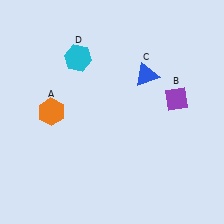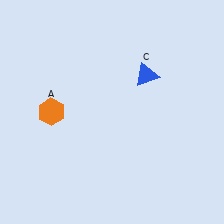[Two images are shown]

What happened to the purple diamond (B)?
The purple diamond (B) was removed in Image 2. It was in the top-right area of Image 1.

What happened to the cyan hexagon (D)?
The cyan hexagon (D) was removed in Image 2. It was in the top-left area of Image 1.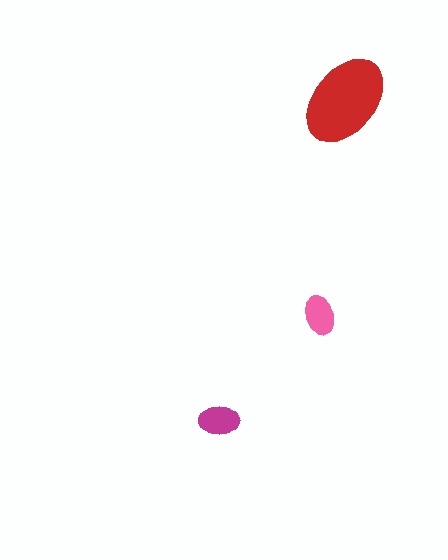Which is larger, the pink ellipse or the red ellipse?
The red one.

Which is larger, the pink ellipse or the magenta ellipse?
The magenta one.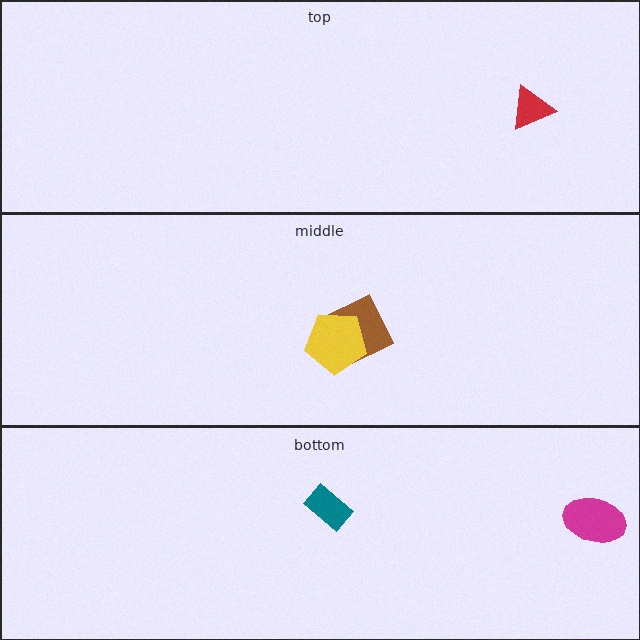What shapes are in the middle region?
The brown square, the yellow pentagon.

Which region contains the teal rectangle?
The bottom region.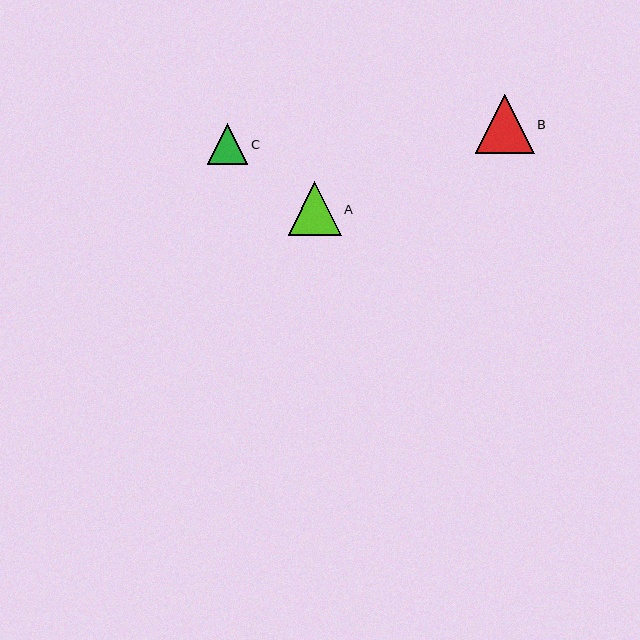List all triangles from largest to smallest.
From largest to smallest: B, A, C.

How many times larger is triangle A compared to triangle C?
Triangle A is approximately 1.3 times the size of triangle C.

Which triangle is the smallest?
Triangle C is the smallest with a size of approximately 40 pixels.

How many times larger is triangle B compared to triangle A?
Triangle B is approximately 1.1 times the size of triangle A.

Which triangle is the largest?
Triangle B is the largest with a size of approximately 59 pixels.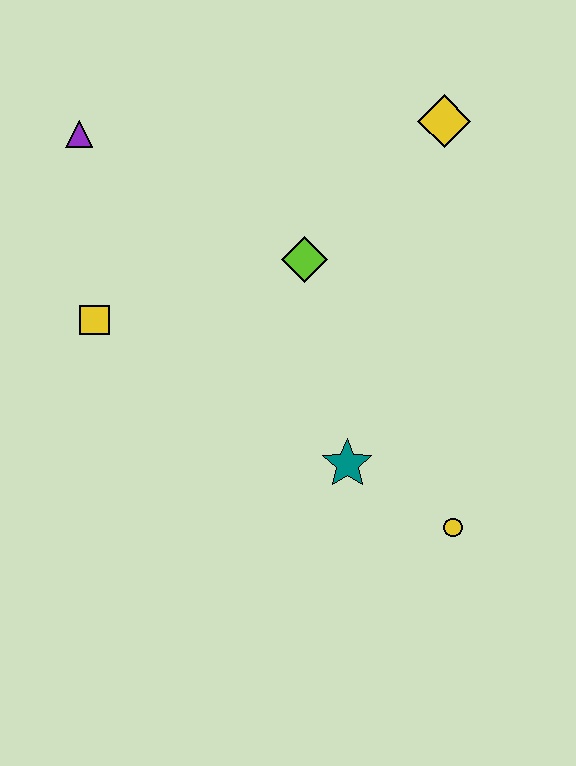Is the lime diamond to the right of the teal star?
No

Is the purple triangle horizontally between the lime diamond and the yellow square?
No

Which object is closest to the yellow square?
The purple triangle is closest to the yellow square.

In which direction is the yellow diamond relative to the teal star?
The yellow diamond is above the teal star.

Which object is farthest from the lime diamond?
The yellow circle is farthest from the lime diamond.